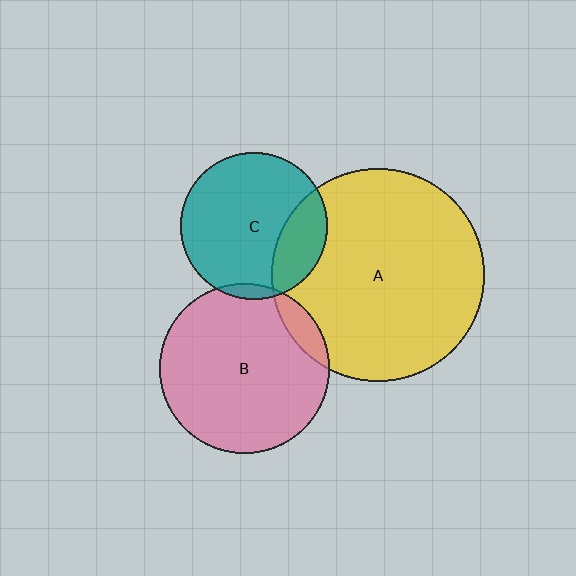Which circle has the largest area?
Circle A (yellow).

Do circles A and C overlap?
Yes.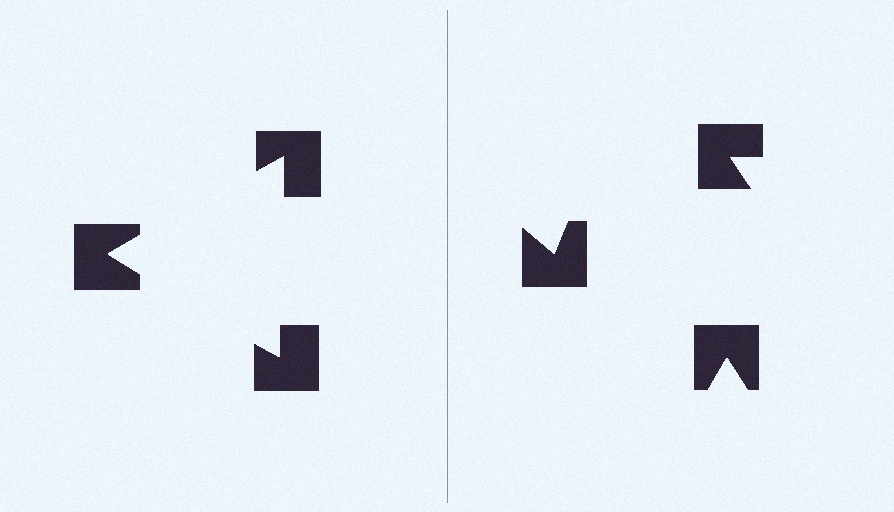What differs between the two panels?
The notched squares are positioned identically on both sides; only the wedge orientations differ. On the left they align to a triangle; on the right they are misaligned.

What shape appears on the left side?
An illusory triangle.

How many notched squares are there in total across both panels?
6 — 3 on each side.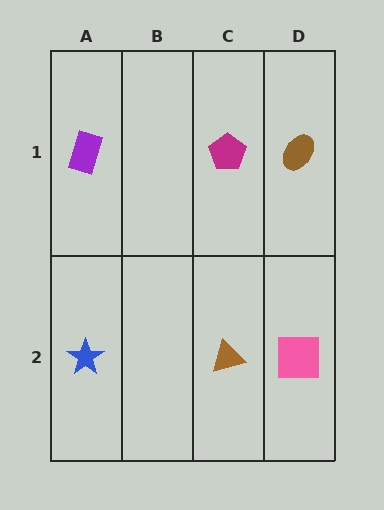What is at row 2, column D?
A pink square.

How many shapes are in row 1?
3 shapes.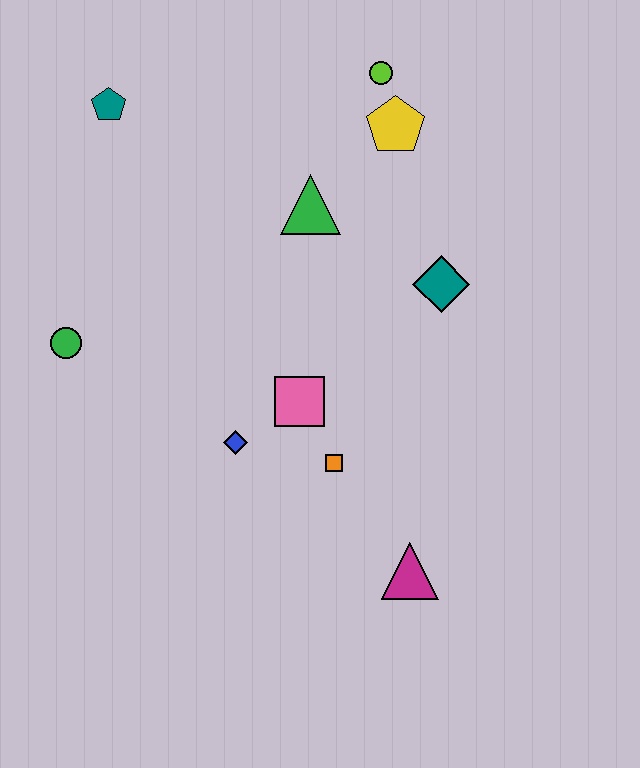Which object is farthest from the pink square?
The teal pentagon is farthest from the pink square.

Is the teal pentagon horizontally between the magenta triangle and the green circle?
Yes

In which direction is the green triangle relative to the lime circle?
The green triangle is below the lime circle.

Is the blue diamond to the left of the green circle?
No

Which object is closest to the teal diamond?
The green triangle is closest to the teal diamond.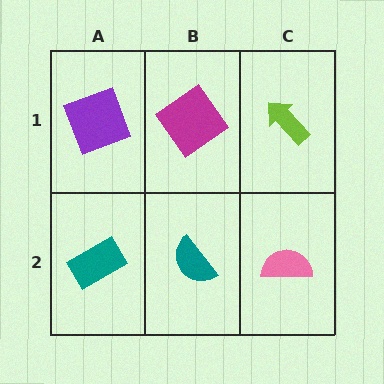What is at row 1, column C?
A lime arrow.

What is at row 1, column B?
A magenta diamond.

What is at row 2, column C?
A pink semicircle.